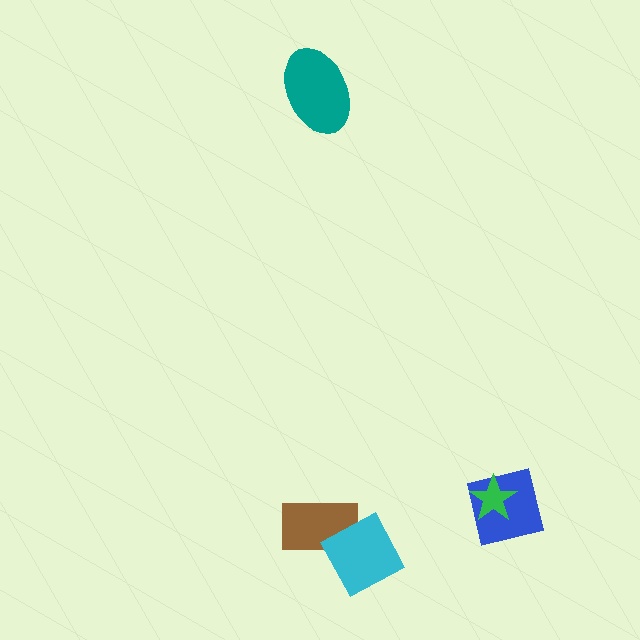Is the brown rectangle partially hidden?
Yes, it is partially covered by another shape.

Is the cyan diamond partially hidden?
No, no other shape covers it.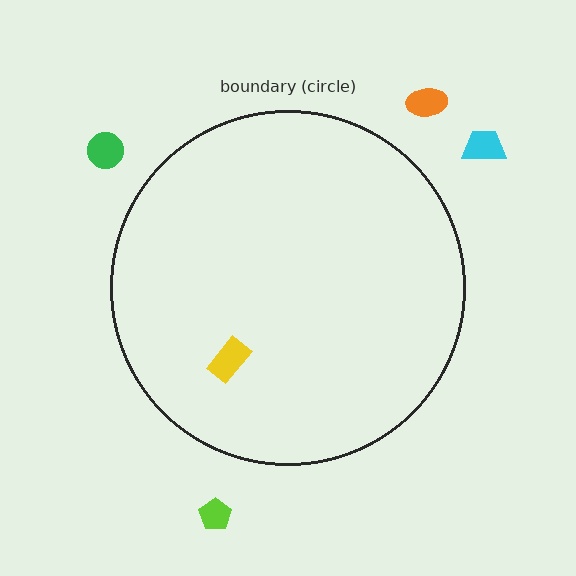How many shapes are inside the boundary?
1 inside, 4 outside.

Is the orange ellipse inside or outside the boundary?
Outside.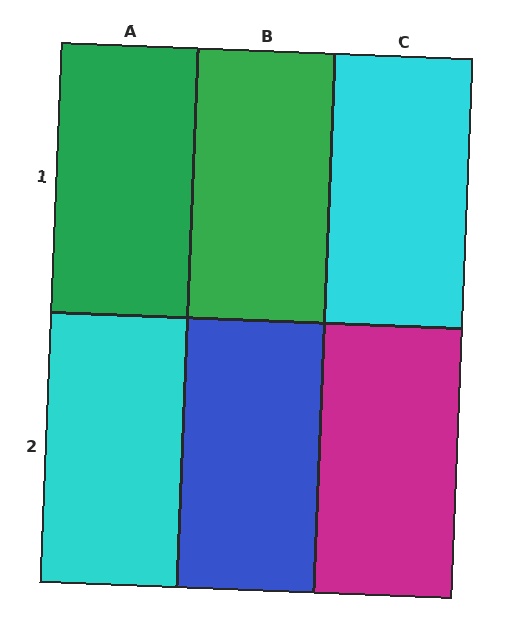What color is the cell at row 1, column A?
Green.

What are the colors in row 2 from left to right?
Cyan, blue, magenta.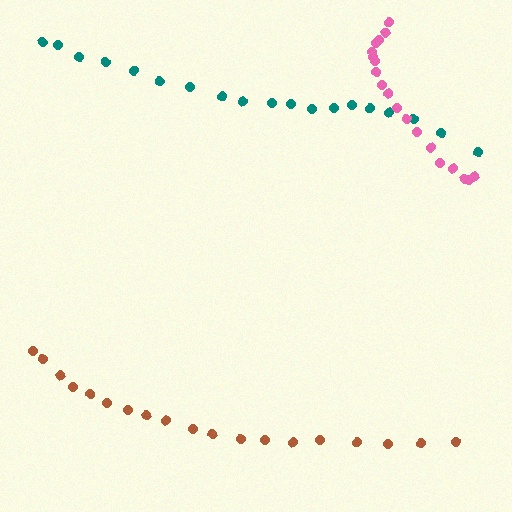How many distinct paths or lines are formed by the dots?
There are 3 distinct paths.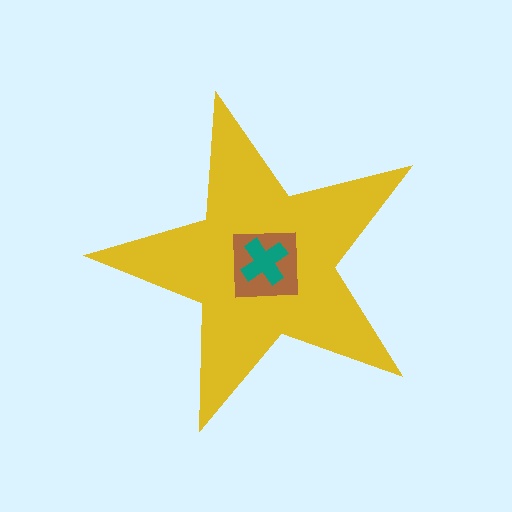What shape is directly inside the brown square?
The teal cross.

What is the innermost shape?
The teal cross.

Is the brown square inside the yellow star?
Yes.